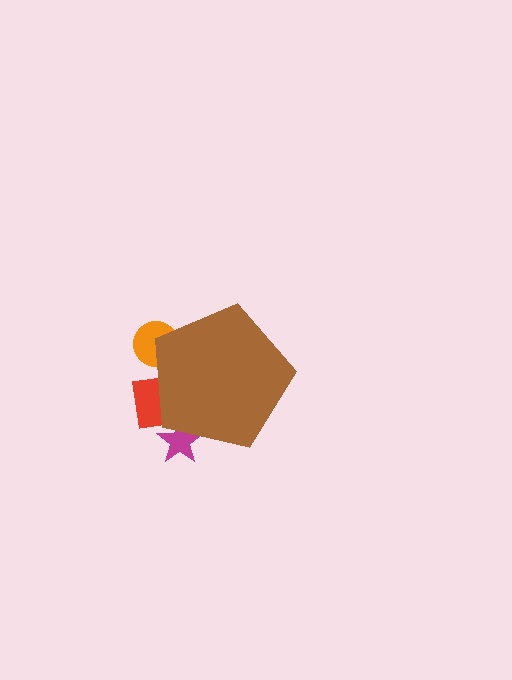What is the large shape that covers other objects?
A brown pentagon.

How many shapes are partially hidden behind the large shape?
3 shapes are partially hidden.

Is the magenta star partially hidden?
Yes, the magenta star is partially hidden behind the brown pentagon.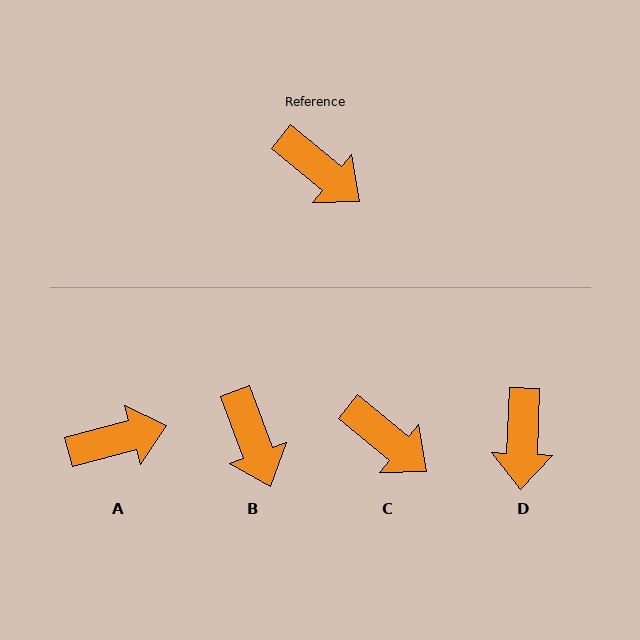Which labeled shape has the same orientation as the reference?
C.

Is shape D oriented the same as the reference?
No, it is off by about 53 degrees.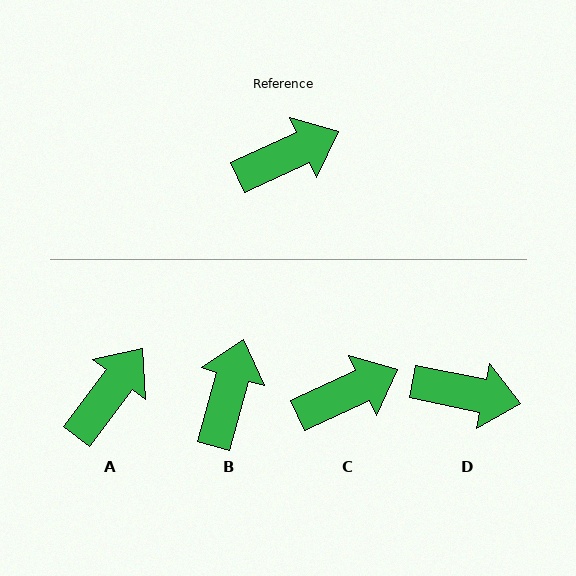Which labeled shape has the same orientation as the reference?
C.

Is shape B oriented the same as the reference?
No, it is off by about 50 degrees.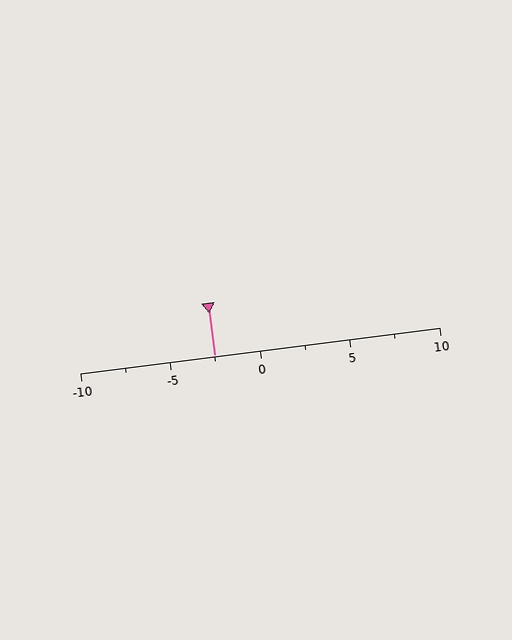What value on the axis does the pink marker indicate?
The marker indicates approximately -2.5.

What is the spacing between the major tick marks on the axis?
The major ticks are spaced 5 apart.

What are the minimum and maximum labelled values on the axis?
The axis runs from -10 to 10.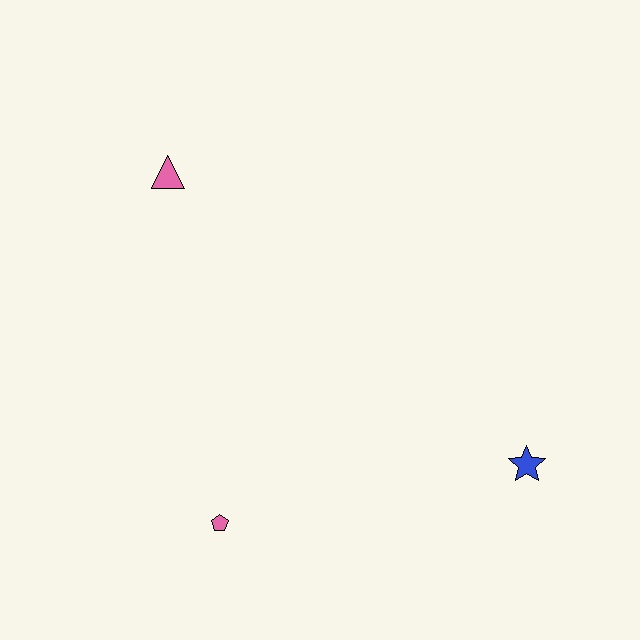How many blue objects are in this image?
There is 1 blue object.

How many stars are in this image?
There is 1 star.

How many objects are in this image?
There are 3 objects.